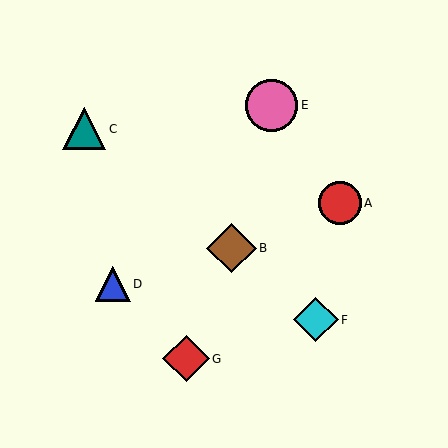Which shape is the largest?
The pink circle (labeled E) is the largest.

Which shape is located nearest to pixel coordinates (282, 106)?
The pink circle (labeled E) at (272, 105) is nearest to that location.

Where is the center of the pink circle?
The center of the pink circle is at (272, 105).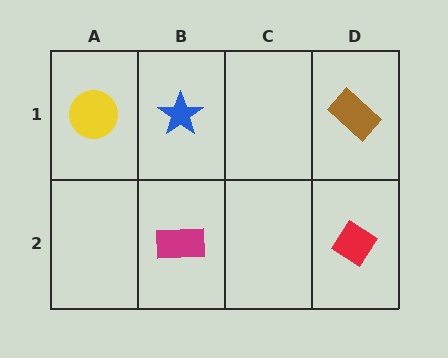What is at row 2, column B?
A magenta rectangle.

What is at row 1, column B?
A blue star.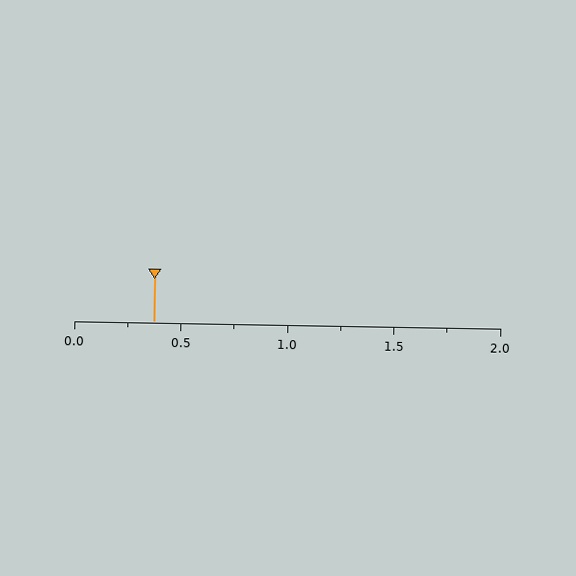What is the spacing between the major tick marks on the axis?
The major ticks are spaced 0.5 apart.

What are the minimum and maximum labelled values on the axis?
The axis runs from 0.0 to 2.0.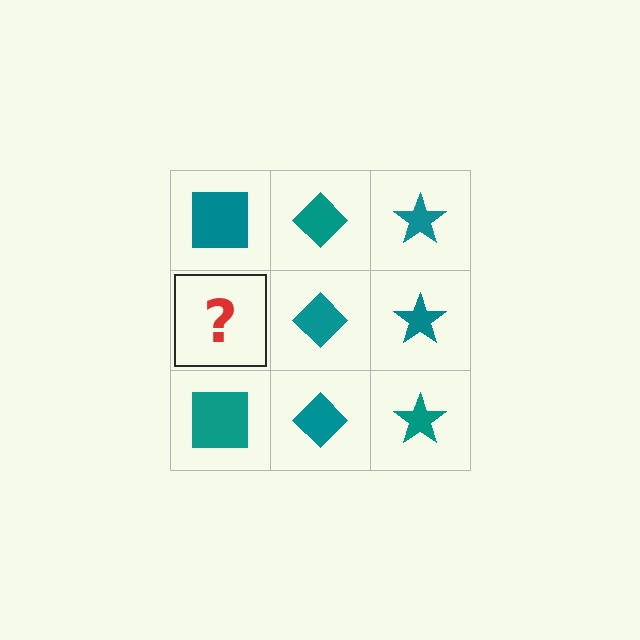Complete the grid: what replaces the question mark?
The question mark should be replaced with a teal square.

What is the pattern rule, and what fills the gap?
The rule is that each column has a consistent shape. The gap should be filled with a teal square.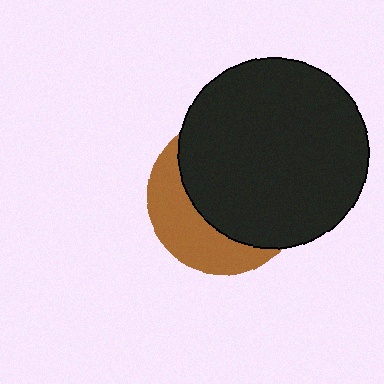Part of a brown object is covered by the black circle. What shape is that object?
It is a circle.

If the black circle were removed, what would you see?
You would see the complete brown circle.